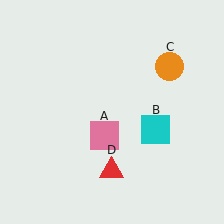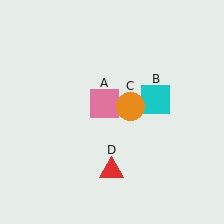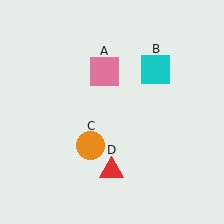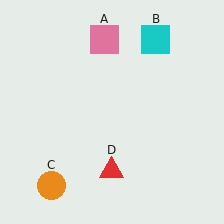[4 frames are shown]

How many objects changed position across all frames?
3 objects changed position: pink square (object A), cyan square (object B), orange circle (object C).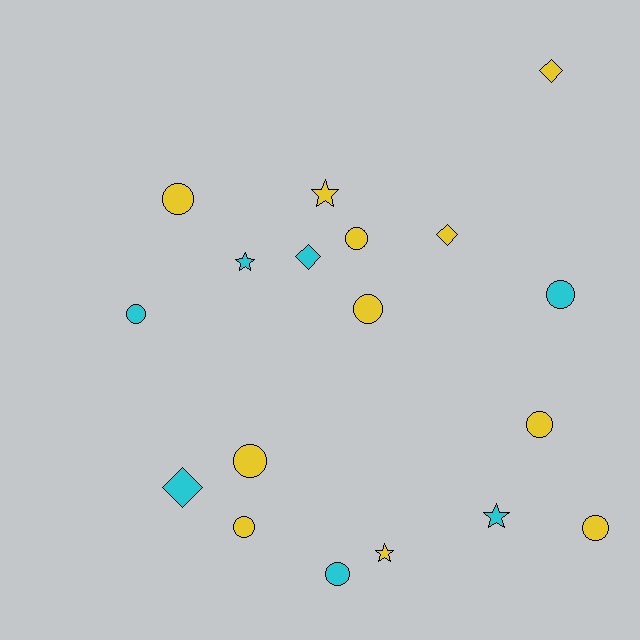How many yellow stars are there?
There are 2 yellow stars.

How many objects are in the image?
There are 18 objects.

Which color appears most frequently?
Yellow, with 11 objects.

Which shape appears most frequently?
Circle, with 10 objects.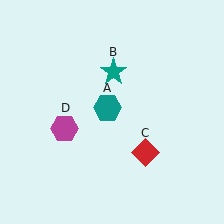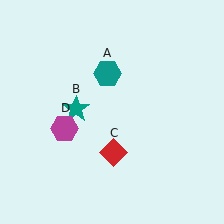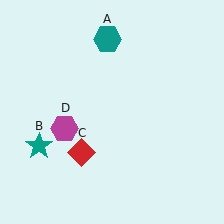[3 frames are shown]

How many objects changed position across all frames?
3 objects changed position: teal hexagon (object A), teal star (object B), red diamond (object C).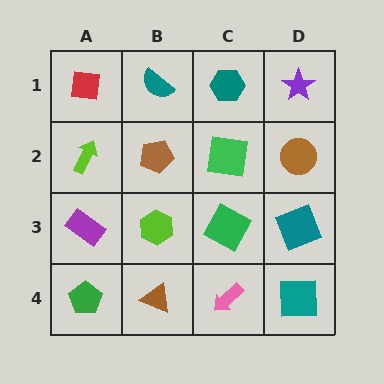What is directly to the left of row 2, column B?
A lime arrow.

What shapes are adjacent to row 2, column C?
A teal hexagon (row 1, column C), a green square (row 3, column C), a brown pentagon (row 2, column B), a brown circle (row 2, column D).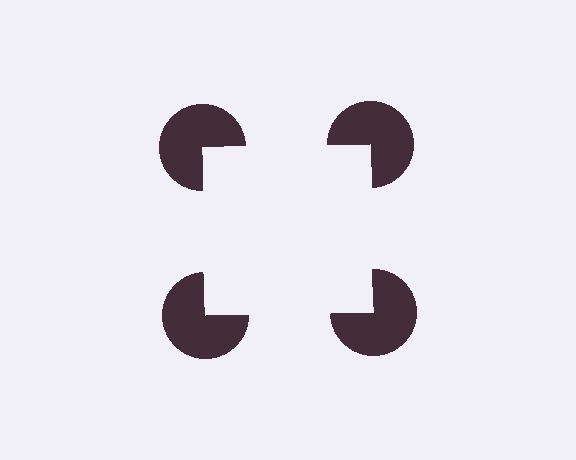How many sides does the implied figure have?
4 sides.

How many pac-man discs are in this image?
There are 4 — one at each vertex of the illusory square.